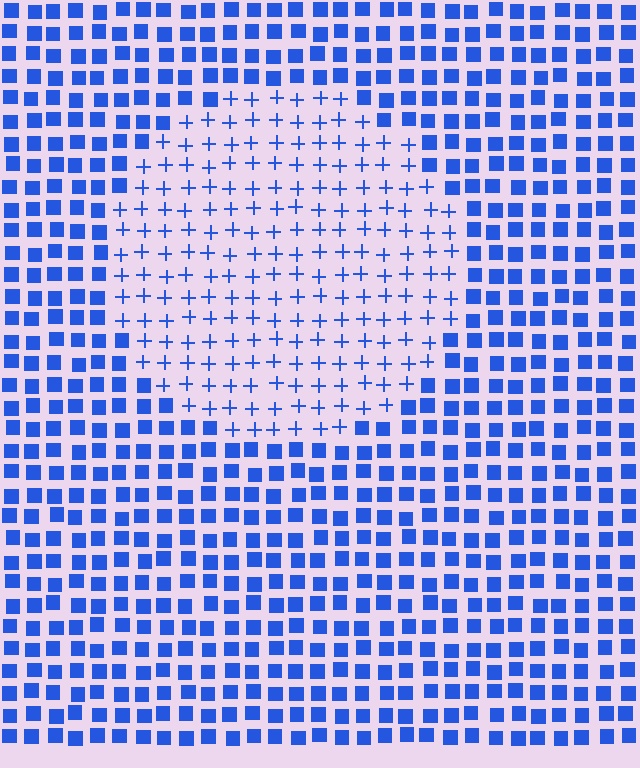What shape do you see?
I see a circle.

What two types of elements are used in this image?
The image uses plus signs inside the circle region and squares outside it.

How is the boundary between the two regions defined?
The boundary is defined by a change in element shape: plus signs inside vs. squares outside. All elements share the same color and spacing.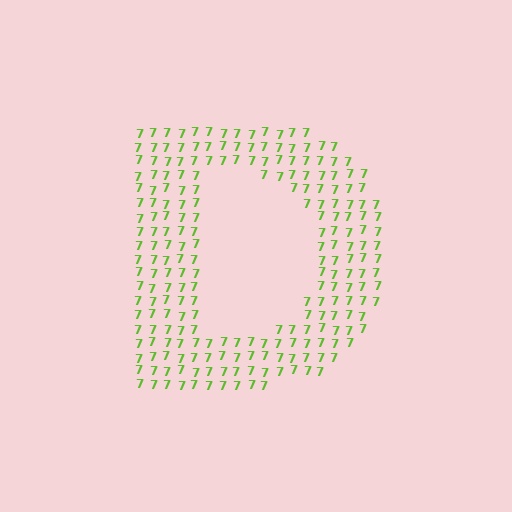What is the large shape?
The large shape is the letter D.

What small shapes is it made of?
It is made of small digit 7's.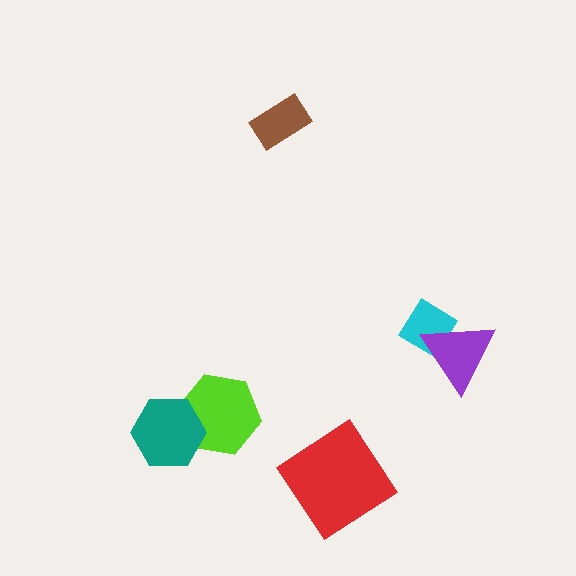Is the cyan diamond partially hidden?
Yes, it is partially covered by another shape.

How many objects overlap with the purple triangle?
1 object overlaps with the purple triangle.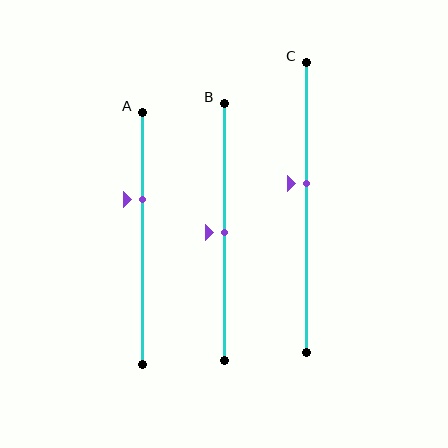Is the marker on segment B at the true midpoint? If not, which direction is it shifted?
Yes, the marker on segment B is at the true midpoint.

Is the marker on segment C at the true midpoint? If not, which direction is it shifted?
No, the marker on segment C is shifted upward by about 8% of the segment length.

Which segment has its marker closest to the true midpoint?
Segment B has its marker closest to the true midpoint.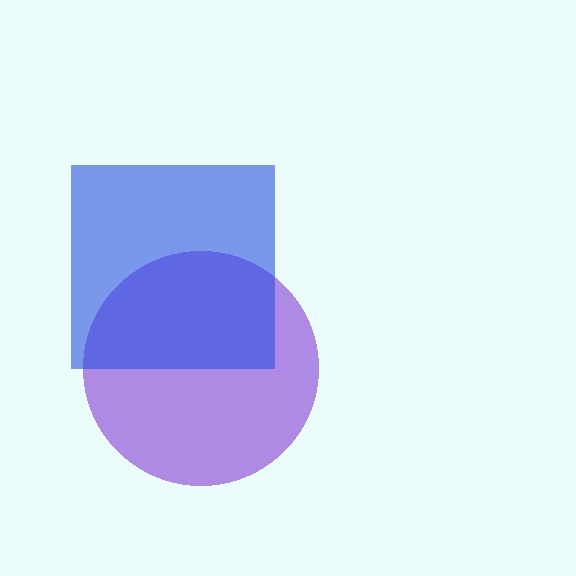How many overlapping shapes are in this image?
There are 2 overlapping shapes in the image.